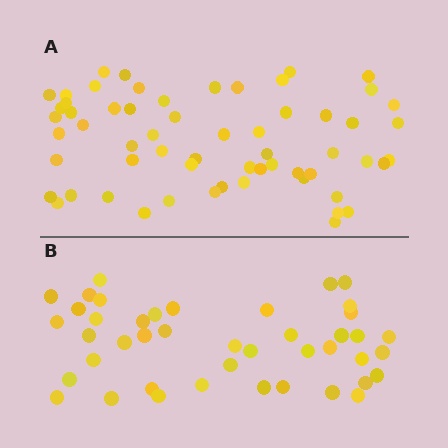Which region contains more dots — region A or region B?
Region A (the top region) has more dots.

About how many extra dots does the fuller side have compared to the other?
Region A has approximately 15 more dots than region B.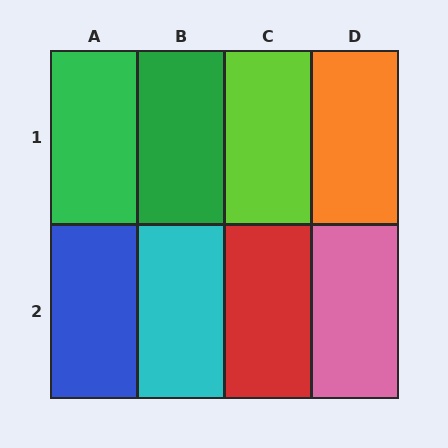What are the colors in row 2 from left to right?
Blue, cyan, red, pink.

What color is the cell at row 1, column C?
Lime.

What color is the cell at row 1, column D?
Orange.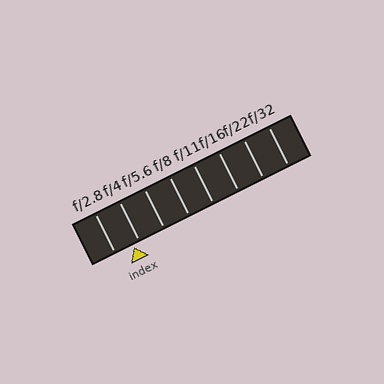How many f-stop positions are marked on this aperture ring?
There are 8 f-stop positions marked.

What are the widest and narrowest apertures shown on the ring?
The widest aperture shown is f/2.8 and the narrowest is f/32.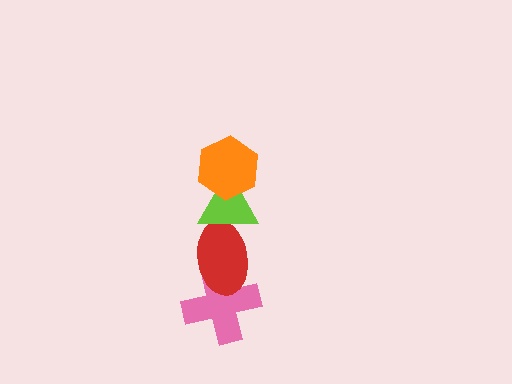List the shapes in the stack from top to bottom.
From top to bottom: the orange hexagon, the lime triangle, the red ellipse, the pink cross.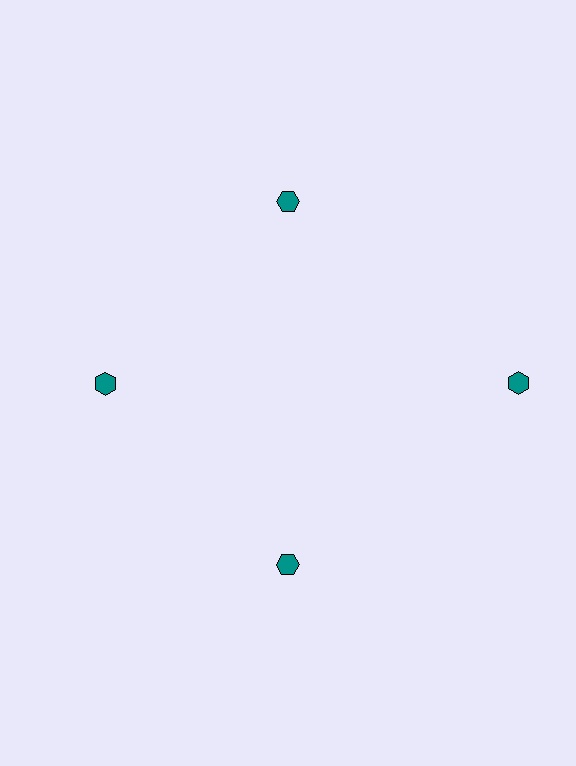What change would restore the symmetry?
The symmetry would be restored by moving it inward, back onto the ring so that all 4 hexagons sit at equal angles and equal distance from the center.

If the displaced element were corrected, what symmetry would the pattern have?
It would have 4-fold rotational symmetry — the pattern would map onto itself every 90 degrees.